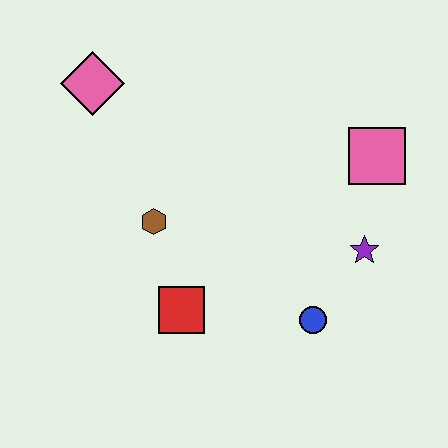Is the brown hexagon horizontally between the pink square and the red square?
No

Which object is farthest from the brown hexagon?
The pink square is farthest from the brown hexagon.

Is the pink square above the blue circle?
Yes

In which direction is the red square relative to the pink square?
The red square is to the left of the pink square.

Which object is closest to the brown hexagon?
The red square is closest to the brown hexagon.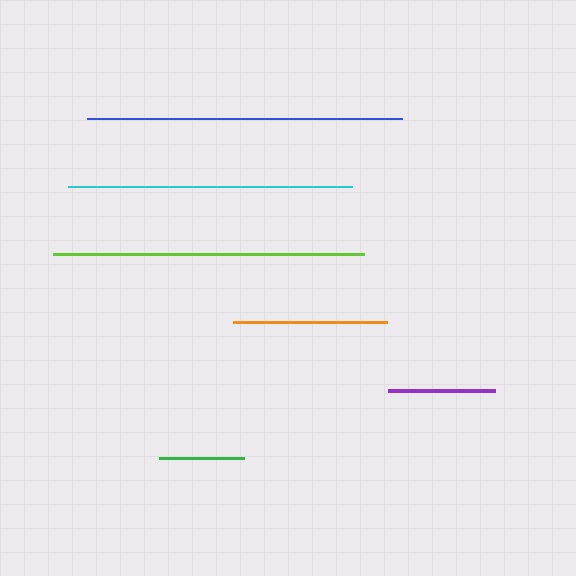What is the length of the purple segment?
The purple segment is approximately 107 pixels long.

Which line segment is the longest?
The blue line is the longest at approximately 315 pixels.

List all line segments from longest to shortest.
From longest to shortest: blue, lime, cyan, orange, purple, green.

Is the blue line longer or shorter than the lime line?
The blue line is longer than the lime line.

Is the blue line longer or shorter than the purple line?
The blue line is longer than the purple line.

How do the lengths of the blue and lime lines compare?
The blue and lime lines are approximately the same length.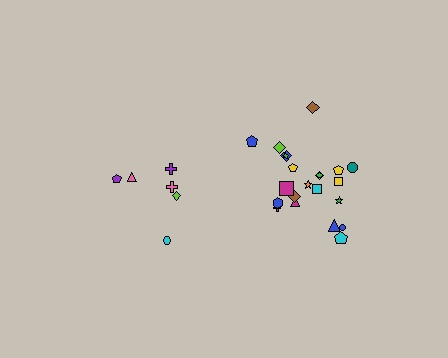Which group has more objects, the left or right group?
The right group.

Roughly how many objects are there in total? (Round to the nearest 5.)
Roughly 30 objects in total.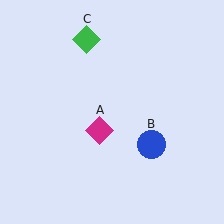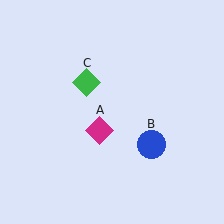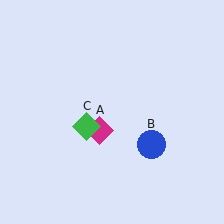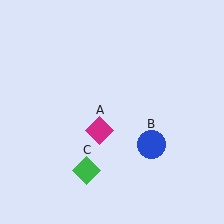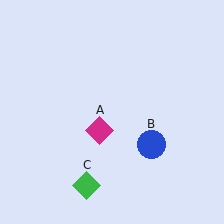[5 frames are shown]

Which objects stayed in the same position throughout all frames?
Magenta diamond (object A) and blue circle (object B) remained stationary.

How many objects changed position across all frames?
1 object changed position: green diamond (object C).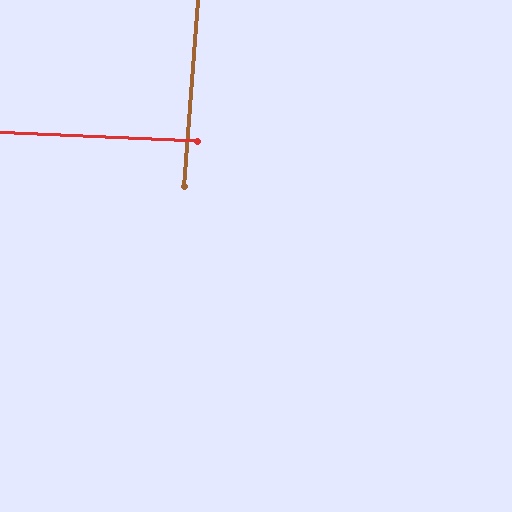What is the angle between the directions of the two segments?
Approximately 89 degrees.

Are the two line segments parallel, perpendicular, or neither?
Perpendicular — they meet at approximately 89°.